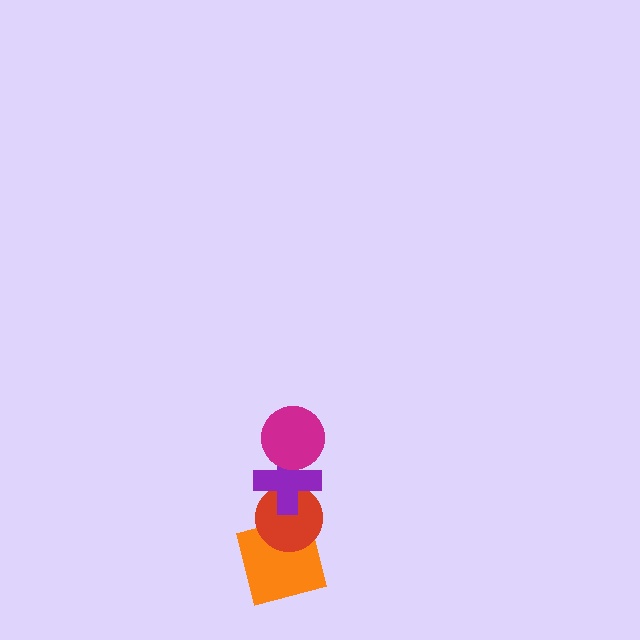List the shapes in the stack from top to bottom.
From top to bottom: the magenta circle, the purple cross, the red circle, the orange square.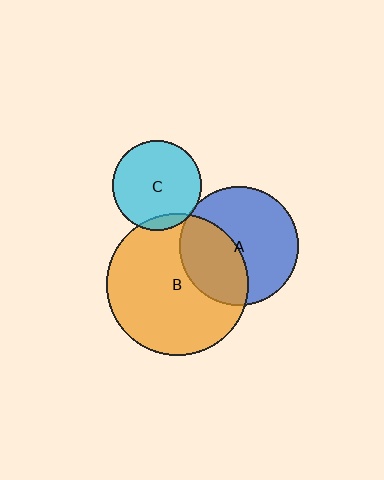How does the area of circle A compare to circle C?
Approximately 1.8 times.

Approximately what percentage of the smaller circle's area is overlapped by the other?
Approximately 10%.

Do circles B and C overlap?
Yes.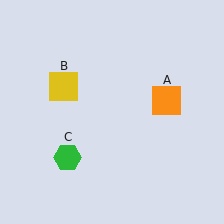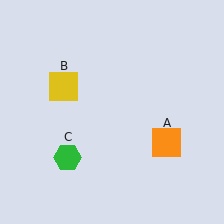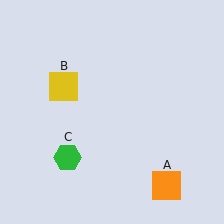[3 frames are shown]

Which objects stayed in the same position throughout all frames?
Yellow square (object B) and green hexagon (object C) remained stationary.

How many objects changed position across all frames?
1 object changed position: orange square (object A).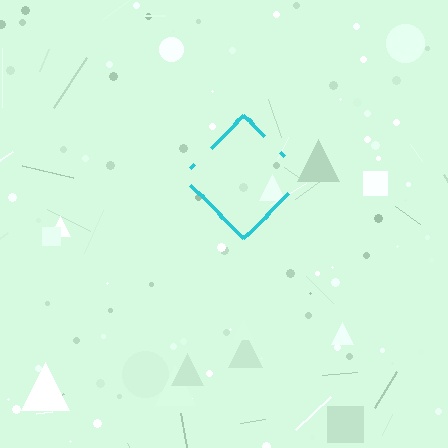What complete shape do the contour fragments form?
The contour fragments form a diamond.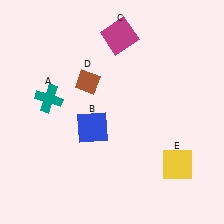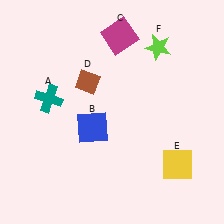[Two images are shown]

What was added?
A lime star (F) was added in Image 2.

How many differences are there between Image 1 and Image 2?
There is 1 difference between the two images.